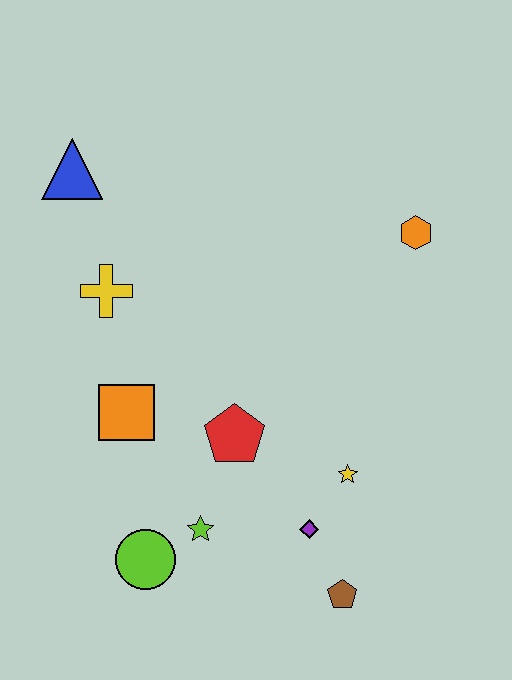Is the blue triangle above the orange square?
Yes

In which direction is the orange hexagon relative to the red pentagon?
The orange hexagon is above the red pentagon.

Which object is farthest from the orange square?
The orange hexagon is farthest from the orange square.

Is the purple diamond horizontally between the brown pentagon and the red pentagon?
Yes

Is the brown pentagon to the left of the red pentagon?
No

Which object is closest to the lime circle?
The lime star is closest to the lime circle.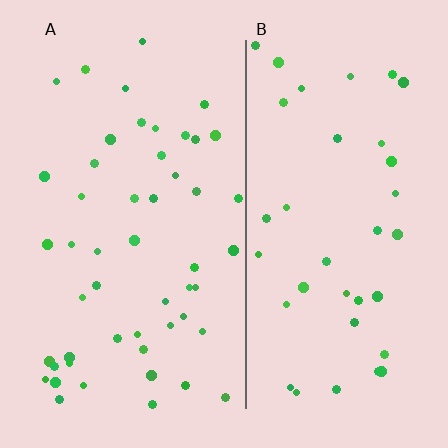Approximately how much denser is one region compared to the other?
Approximately 1.3× — region A over region B.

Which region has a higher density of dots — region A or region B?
A (the left).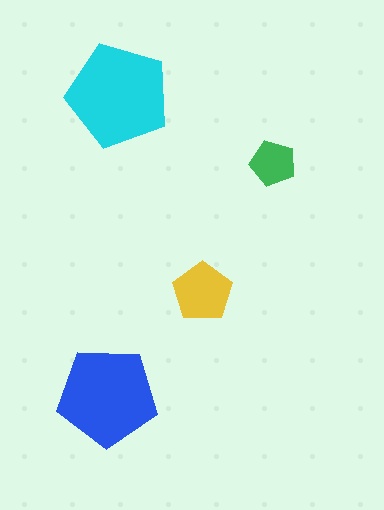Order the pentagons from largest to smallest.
the cyan one, the blue one, the yellow one, the green one.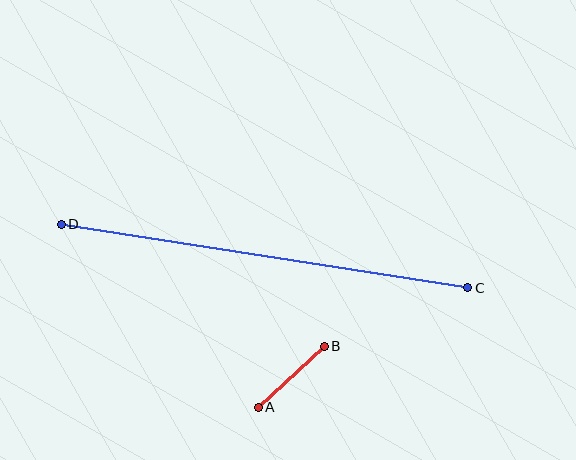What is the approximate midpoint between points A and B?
The midpoint is at approximately (291, 377) pixels.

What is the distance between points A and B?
The distance is approximately 90 pixels.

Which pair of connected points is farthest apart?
Points C and D are farthest apart.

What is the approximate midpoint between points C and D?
The midpoint is at approximately (265, 256) pixels.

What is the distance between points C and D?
The distance is approximately 411 pixels.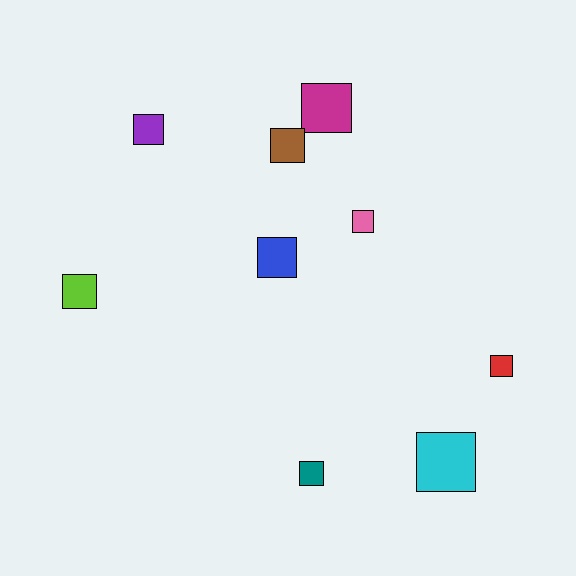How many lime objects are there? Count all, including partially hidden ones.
There is 1 lime object.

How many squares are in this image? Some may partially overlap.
There are 9 squares.